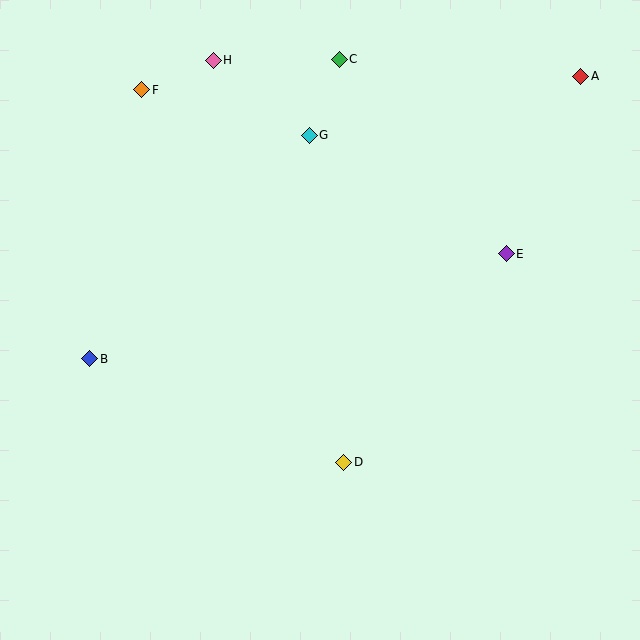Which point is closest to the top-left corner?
Point F is closest to the top-left corner.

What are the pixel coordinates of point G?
Point G is at (309, 135).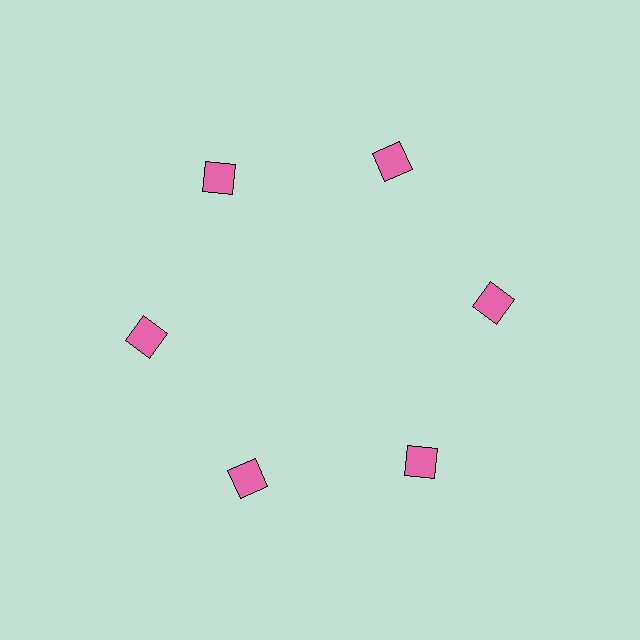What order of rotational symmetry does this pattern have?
This pattern has 6-fold rotational symmetry.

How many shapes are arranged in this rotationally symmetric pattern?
There are 6 shapes, arranged in 6 groups of 1.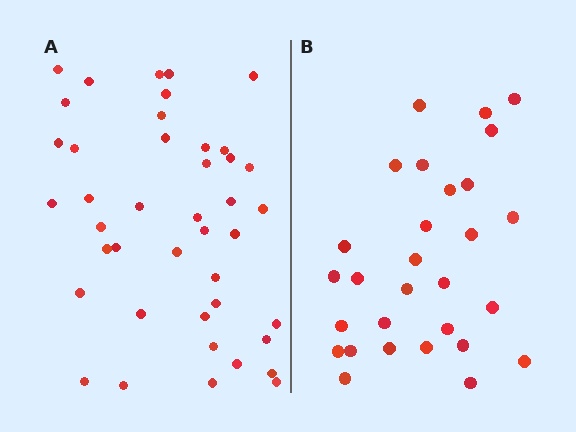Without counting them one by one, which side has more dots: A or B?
Region A (the left region) has more dots.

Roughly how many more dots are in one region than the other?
Region A has approximately 15 more dots than region B.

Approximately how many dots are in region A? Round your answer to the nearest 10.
About 40 dots. (The exact count is 42, which rounds to 40.)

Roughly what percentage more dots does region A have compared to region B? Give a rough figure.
About 45% more.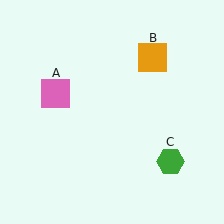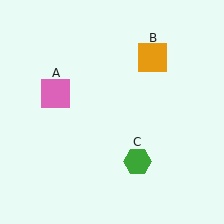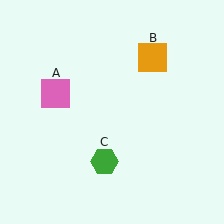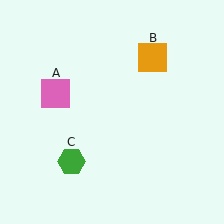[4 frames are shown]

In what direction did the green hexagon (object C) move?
The green hexagon (object C) moved left.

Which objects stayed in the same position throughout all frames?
Pink square (object A) and orange square (object B) remained stationary.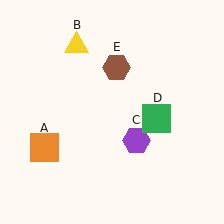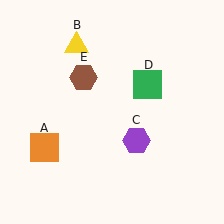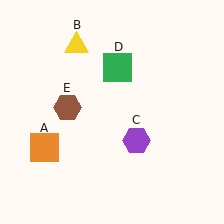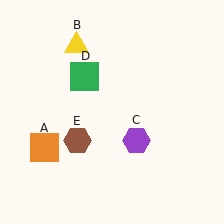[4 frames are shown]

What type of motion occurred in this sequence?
The green square (object D), brown hexagon (object E) rotated counterclockwise around the center of the scene.